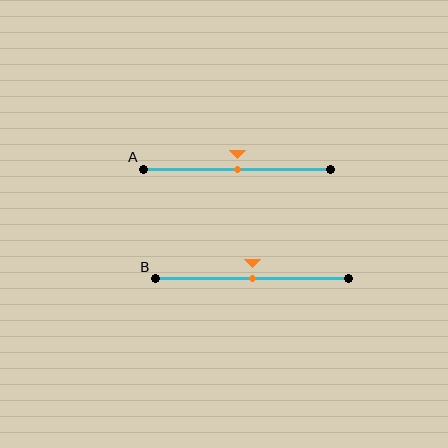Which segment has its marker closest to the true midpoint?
Segment A has its marker closest to the true midpoint.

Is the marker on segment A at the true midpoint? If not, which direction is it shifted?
Yes, the marker on segment A is at the true midpoint.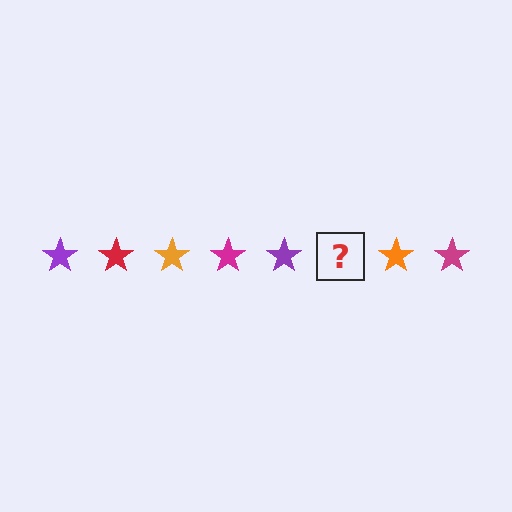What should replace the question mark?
The question mark should be replaced with a red star.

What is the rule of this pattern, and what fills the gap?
The rule is that the pattern cycles through purple, red, orange, magenta stars. The gap should be filled with a red star.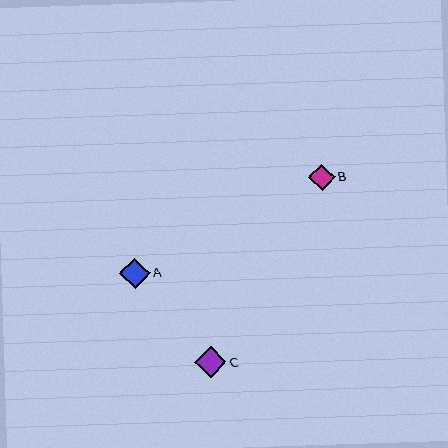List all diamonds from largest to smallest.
From largest to smallest: C, A, B.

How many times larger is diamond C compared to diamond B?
Diamond C is approximately 1.2 times the size of diamond B.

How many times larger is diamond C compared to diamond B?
Diamond C is approximately 1.2 times the size of diamond B.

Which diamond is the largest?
Diamond C is the largest with a size of approximately 31 pixels.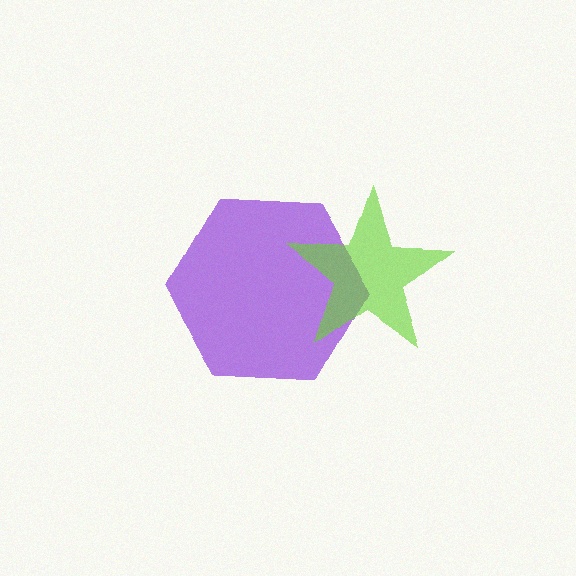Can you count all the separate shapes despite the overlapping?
Yes, there are 2 separate shapes.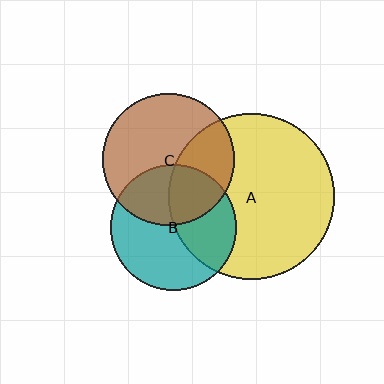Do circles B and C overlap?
Yes.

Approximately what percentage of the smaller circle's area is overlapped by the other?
Approximately 40%.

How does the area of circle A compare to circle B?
Approximately 1.7 times.